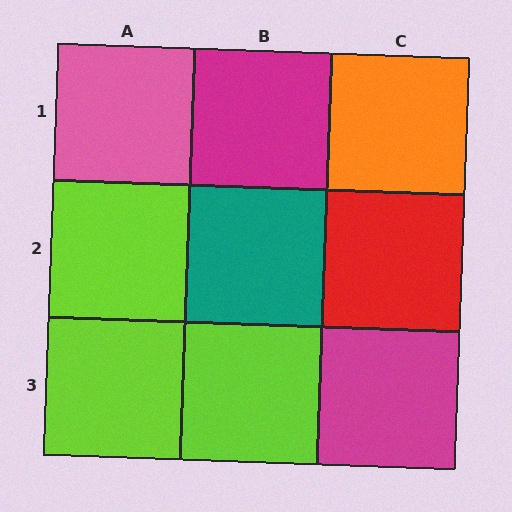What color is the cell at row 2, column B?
Teal.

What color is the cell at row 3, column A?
Lime.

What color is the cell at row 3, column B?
Lime.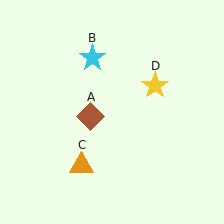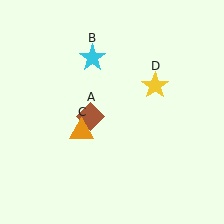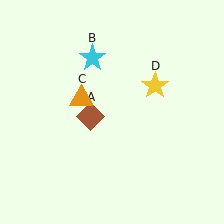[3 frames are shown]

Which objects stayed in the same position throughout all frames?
Brown diamond (object A) and cyan star (object B) and yellow star (object D) remained stationary.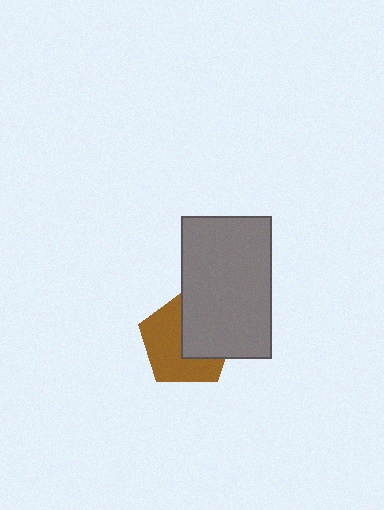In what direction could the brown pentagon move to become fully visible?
The brown pentagon could move toward the lower-left. That would shift it out from behind the gray rectangle entirely.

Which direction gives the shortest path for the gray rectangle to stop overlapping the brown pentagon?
Moving toward the upper-right gives the shortest separation.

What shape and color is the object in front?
The object in front is a gray rectangle.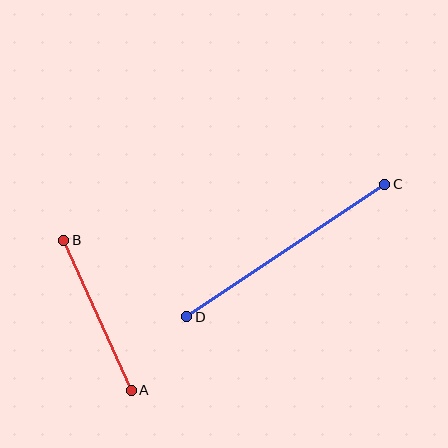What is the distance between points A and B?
The distance is approximately 164 pixels.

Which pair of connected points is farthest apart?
Points C and D are farthest apart.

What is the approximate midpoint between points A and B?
The midpoint is at approximately (97, 315) pixels.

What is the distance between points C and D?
The distance is approximately 238 pixels.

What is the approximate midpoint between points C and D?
The midpoint is at approximately (286, 251) pixels.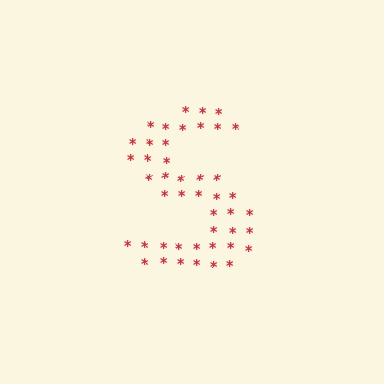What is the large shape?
The large shape is the letter S.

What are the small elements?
The small elements are asterisks.